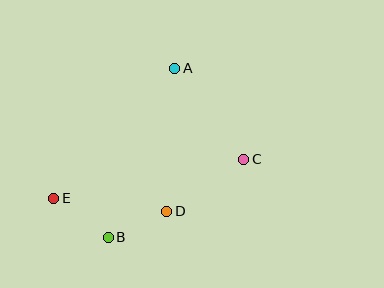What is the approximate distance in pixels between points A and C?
The distance between A and C is approximately 115 pixels.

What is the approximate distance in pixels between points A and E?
The distance between A and E is approximately 178 pixels.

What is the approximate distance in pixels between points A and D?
The distance between A and D is approximately 143 pixels.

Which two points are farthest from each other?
Points C and E are farthest from each other.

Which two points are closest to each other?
Points B and D are closest to each other.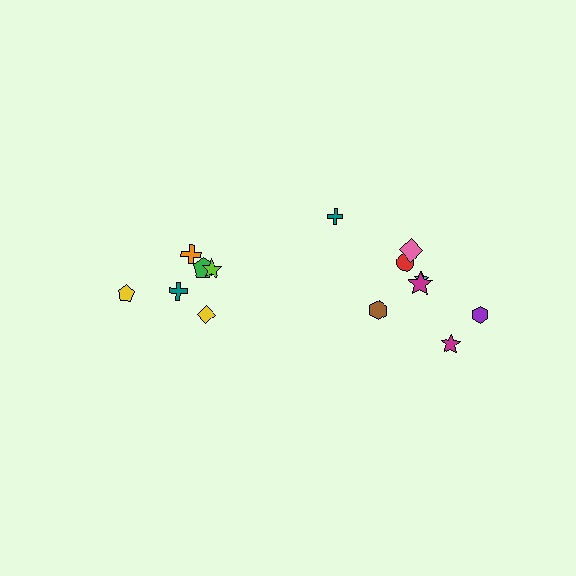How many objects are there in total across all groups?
There are 14 objects.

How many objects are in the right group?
There are 8 objects.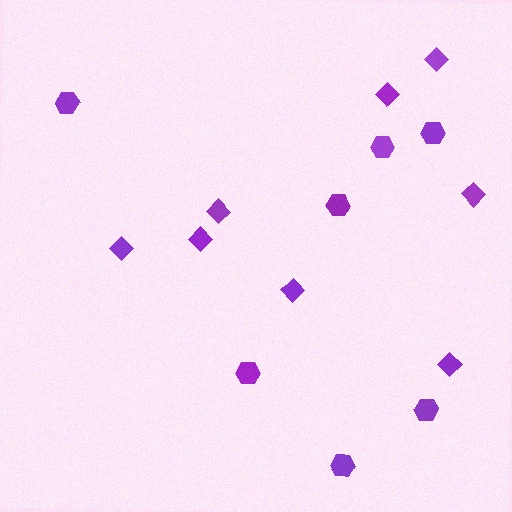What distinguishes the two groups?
There are 2 groups: one group of hexagons (7) and one group of diamonds (8).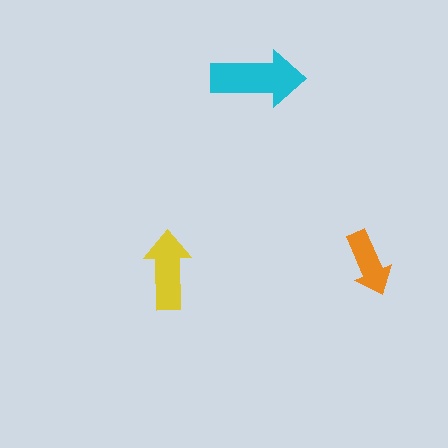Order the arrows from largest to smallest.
the cyan one, the yellow one, the orange one.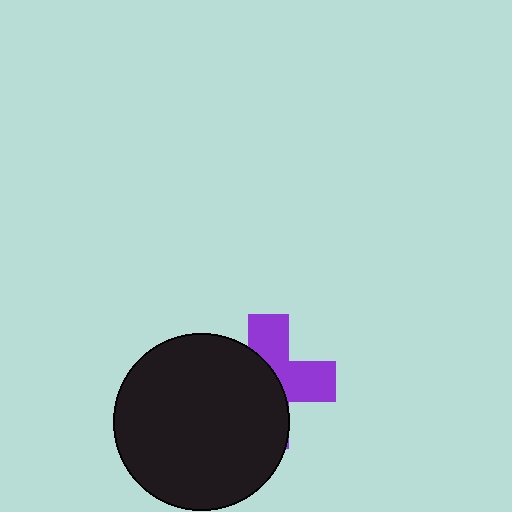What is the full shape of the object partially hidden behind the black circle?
The partially hidden object is a purple cross.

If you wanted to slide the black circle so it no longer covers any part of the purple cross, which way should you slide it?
Slide it left — that is the most direct way to separate the two shapes.